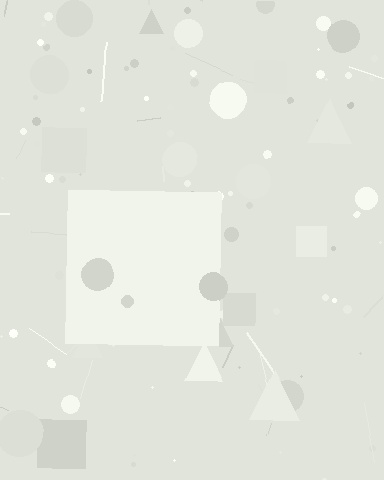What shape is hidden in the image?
A square is hidden in the image.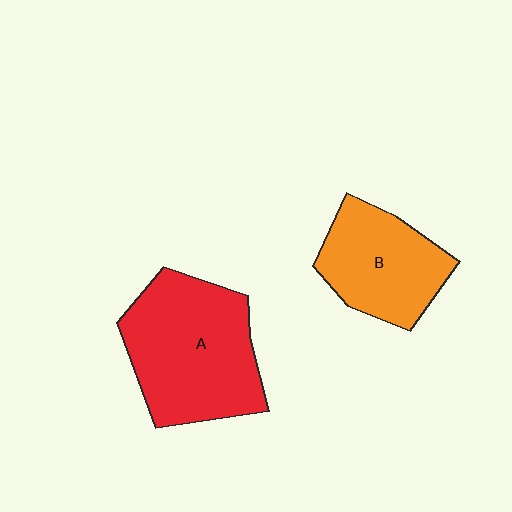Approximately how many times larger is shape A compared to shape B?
Approximately 1.5 times.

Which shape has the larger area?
Shape A (red).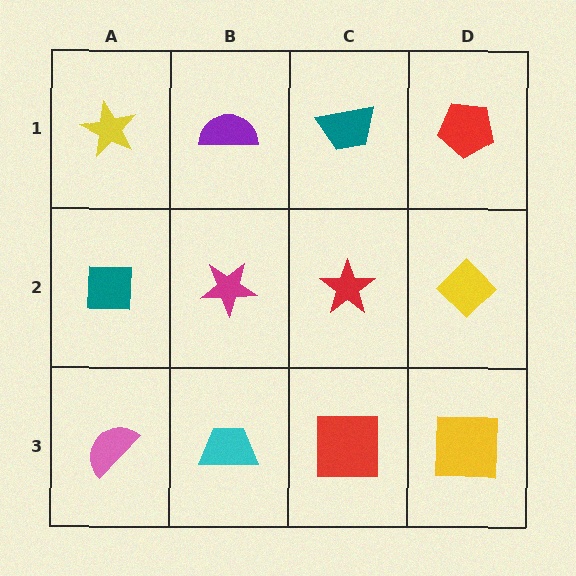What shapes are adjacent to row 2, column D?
A red pentagon (row 1, column D), a yellow square (row 3, column D), a red star (row 2, column C).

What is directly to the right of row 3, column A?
A cyan trapezoid.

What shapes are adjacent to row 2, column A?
A yellow star (row 1, column A), a pink semicircle (row 3, column A), a magenta star (row 2, column B).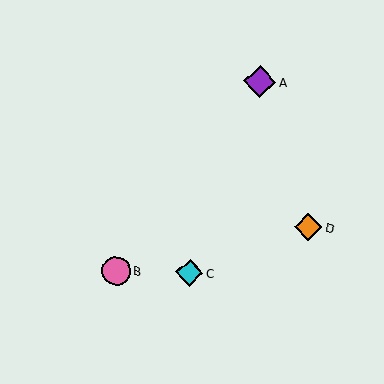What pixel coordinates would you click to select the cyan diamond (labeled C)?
Click at (189, 273) to select the cyan diamond C.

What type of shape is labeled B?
Shape B is a pink circle.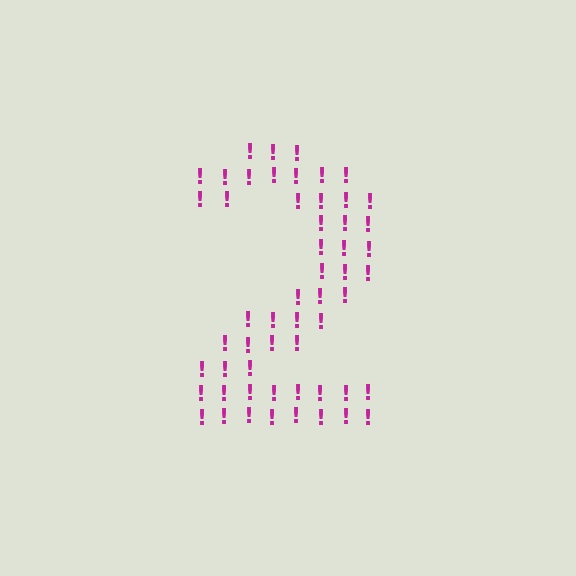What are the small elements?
The small elements are exclamation marks.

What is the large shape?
The large shape is the digit 2.